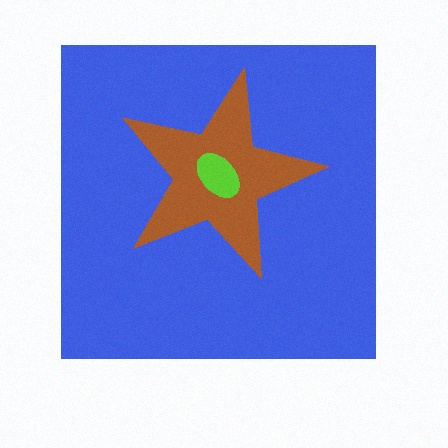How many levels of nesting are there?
3.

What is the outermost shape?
The blue square.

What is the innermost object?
The lime ellipse.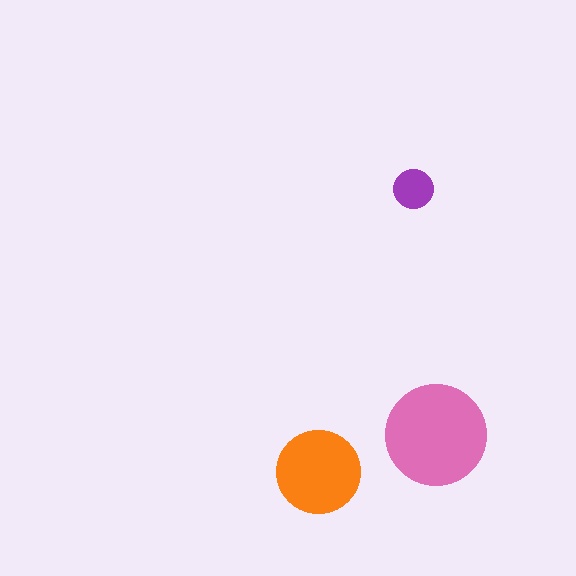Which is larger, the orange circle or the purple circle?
The orange one.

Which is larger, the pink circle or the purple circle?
The pink one.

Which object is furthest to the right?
The pink circle is rightmost.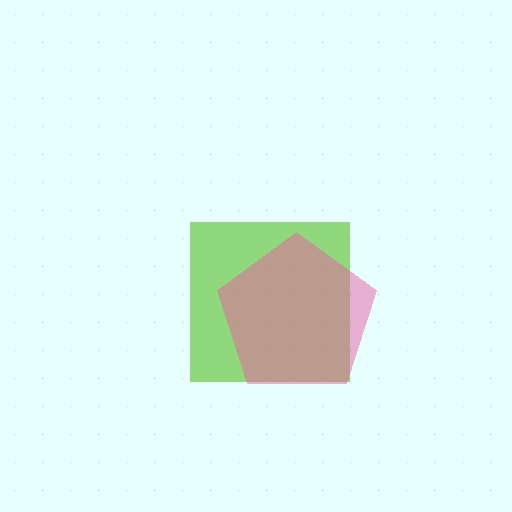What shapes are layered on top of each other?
The layered shapes are: a lime square, a pink pentagon.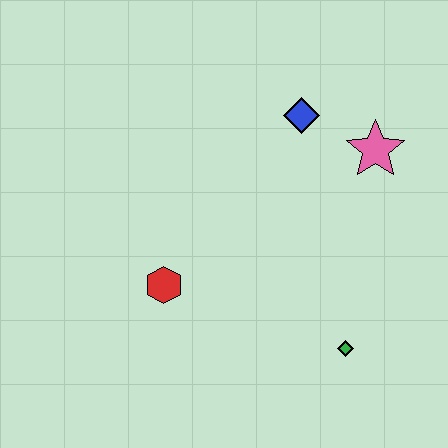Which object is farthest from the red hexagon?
The pink star is farthest from the red hexagon.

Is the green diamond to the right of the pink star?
No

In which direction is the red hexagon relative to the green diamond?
The red hexagon is to the left of the green diamond.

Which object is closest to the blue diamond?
The pink star is closest to the blue diamond.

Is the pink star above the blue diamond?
No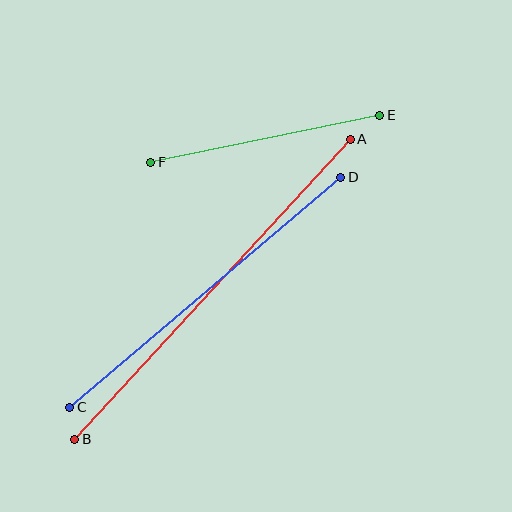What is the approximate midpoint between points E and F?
The midpoint is at approximately (265, 139) pixels.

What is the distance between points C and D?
The distance is approximately 356 pixels.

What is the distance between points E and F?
The distance is approximately 234 pixels.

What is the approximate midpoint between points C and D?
The midpoint is at approximately (205, 292) pixels.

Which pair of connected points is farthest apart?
Points A and B are farthest apart.